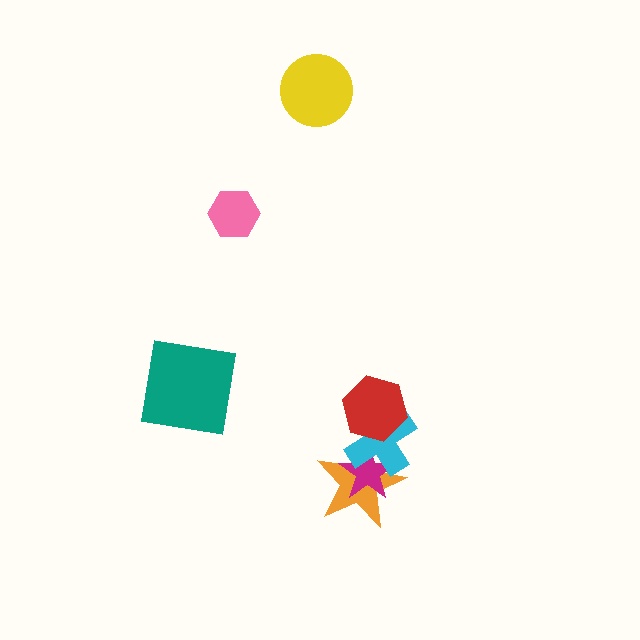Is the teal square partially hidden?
No, no other shape covers it.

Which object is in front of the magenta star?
The cyan cross is in front of the magenta star.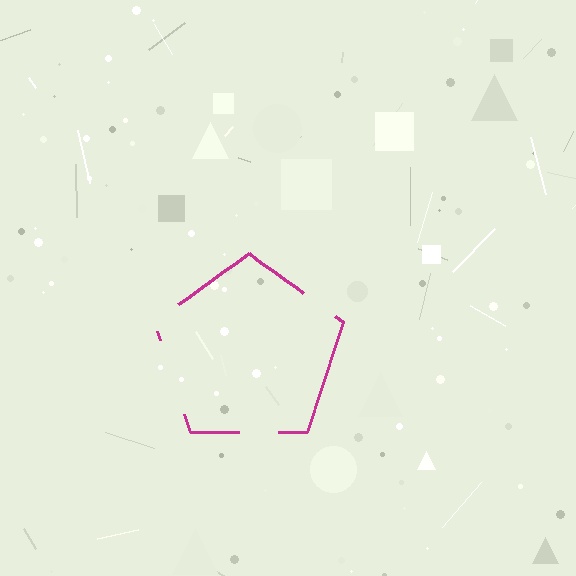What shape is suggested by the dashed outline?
The dashed outline suggests a pentagon.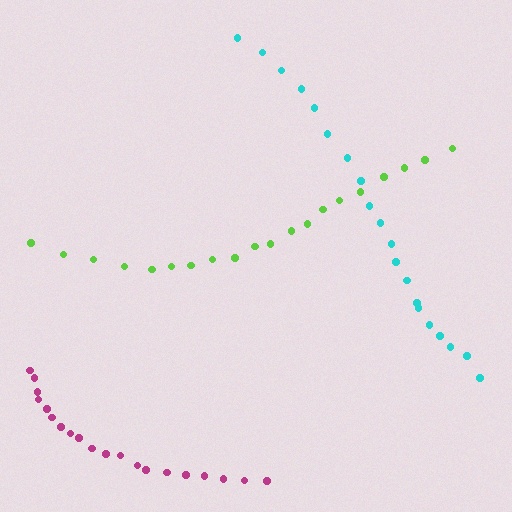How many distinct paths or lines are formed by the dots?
There are 3 distinct paths.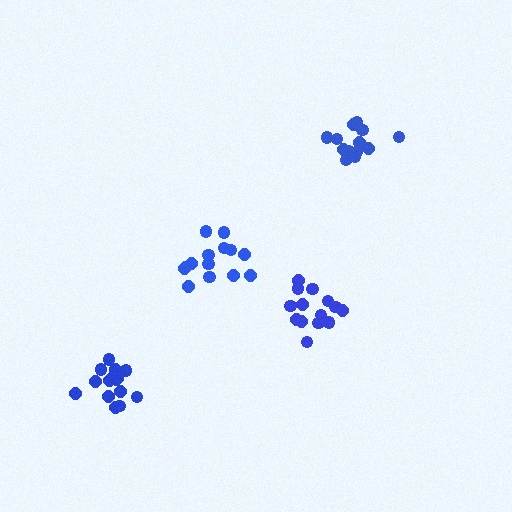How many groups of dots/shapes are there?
There are 4 groups.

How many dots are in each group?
Group 1: 16 dots, Group 2: 14 dots, Group 3: 14 dots, Group 4: 14 dots (58 total).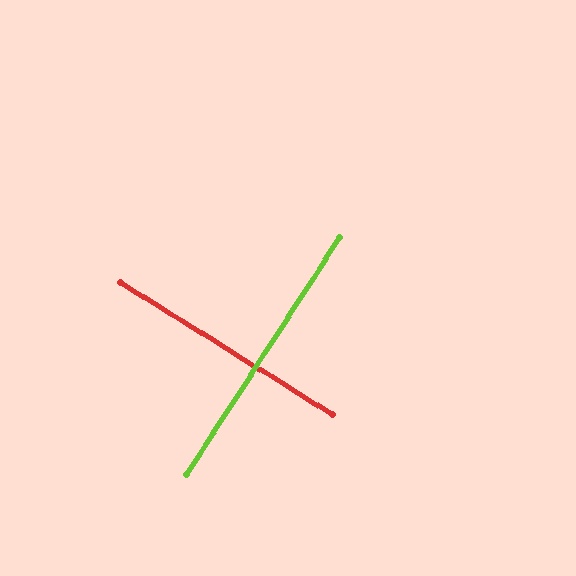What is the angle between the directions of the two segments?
Approximately 89 degrees.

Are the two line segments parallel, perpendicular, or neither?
Perpendicular — they meet at approximately 89°.